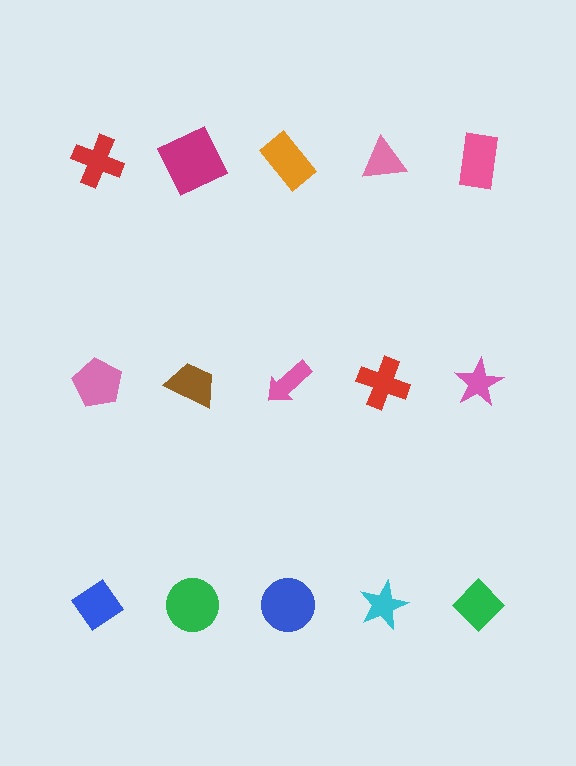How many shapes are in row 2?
5 shapes.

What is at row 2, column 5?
A pink star.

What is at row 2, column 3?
A pink arrow.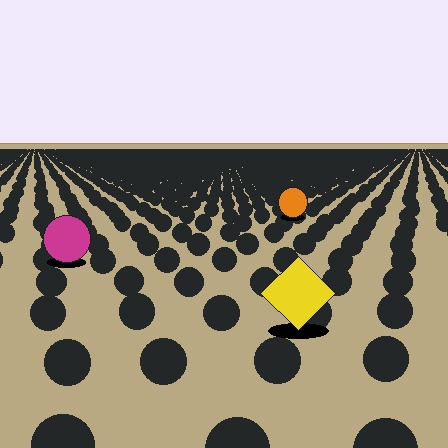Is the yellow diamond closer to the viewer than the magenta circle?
Yes. The yellow diamond is closer — you can tell from the texture gradient: the ground texture is coarser near it.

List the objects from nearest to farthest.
From nearest to farthest: the yellow diamond, the magenta circle, the orange circle.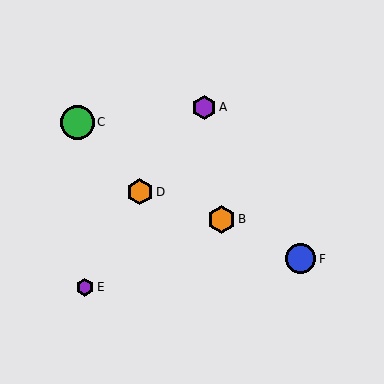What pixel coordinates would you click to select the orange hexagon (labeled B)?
Click at (221, 219) to select the orange hexagon B.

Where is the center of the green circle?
The center of the green circle is at (78, 122).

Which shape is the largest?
The green circle (labeled C) is the largest.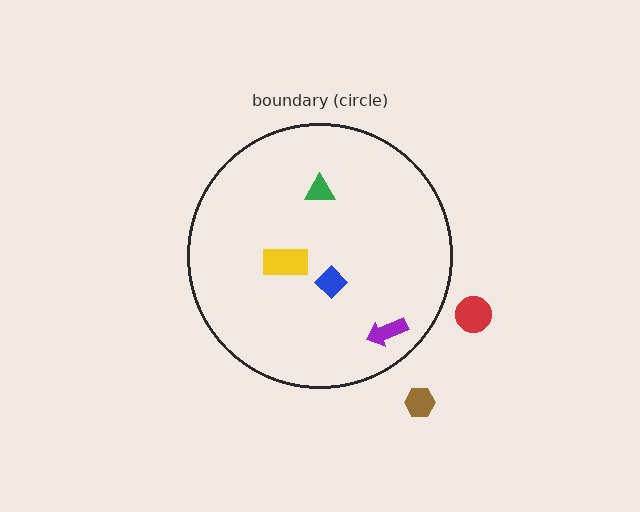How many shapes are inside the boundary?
4 inside, 2 outside.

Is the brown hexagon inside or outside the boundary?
Outside.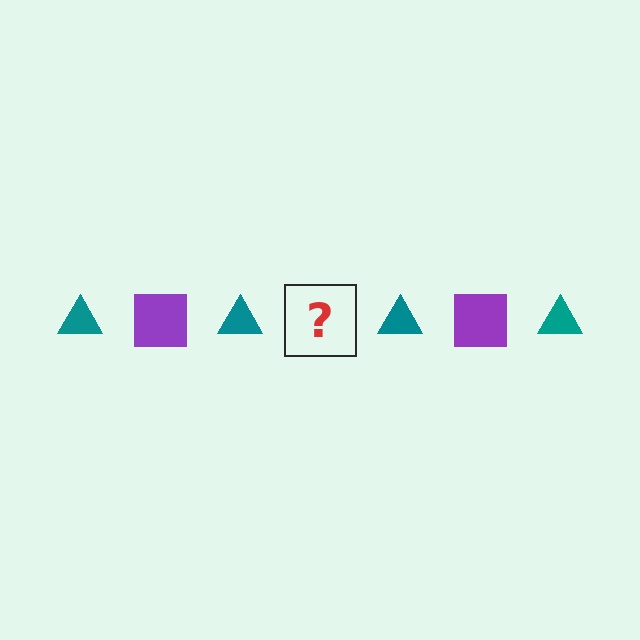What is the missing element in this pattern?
The missing element is a purple square.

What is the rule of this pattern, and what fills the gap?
The rule is that the pattern alternates between teal triangle and purple square. The gap should be filled with a purple square.